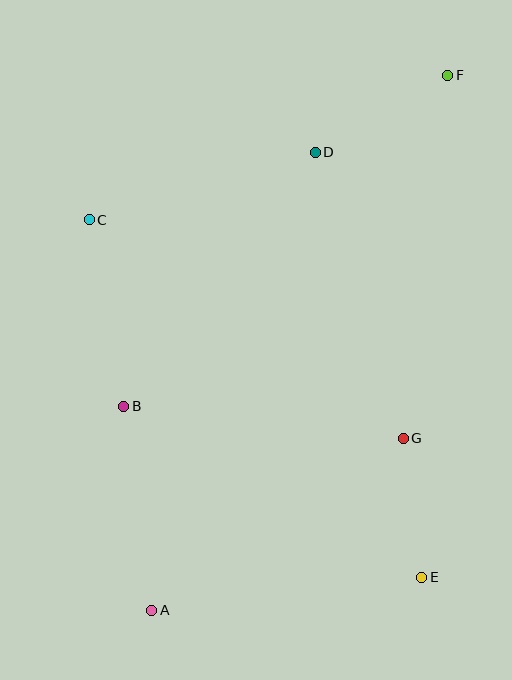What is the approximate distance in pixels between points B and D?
The distance between B and D is approximately 318 pixels.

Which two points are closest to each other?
Points E and G are closest to each other.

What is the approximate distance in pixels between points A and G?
The distance between A and G is approximately 305 pixels.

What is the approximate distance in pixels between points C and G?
The distance between C and G is approximately 382 pixels.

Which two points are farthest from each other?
Points A and F are farthest from each other.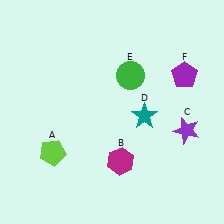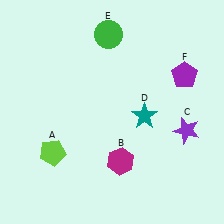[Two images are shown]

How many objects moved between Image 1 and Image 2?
1 object moved between the two images.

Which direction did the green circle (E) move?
The green circle (E) moved up.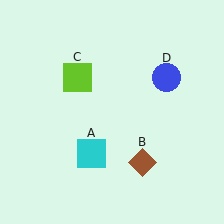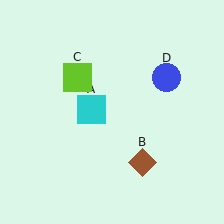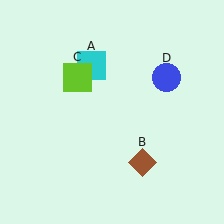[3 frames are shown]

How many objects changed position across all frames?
1 object changed position: cyan square (object A).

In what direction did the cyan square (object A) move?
The cyan square (object A) moved up.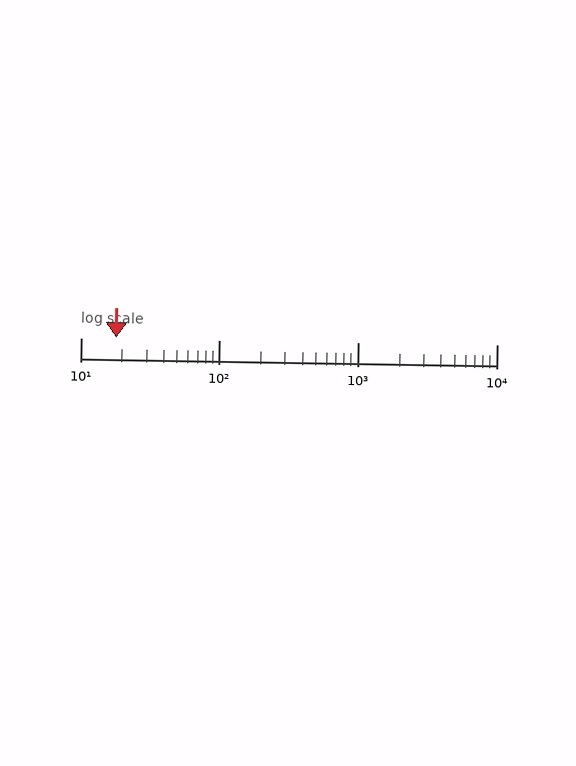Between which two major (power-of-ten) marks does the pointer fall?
The pointer is between 10 and 100.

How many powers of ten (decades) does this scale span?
The scale spans 3 decades, from 10 to 10000.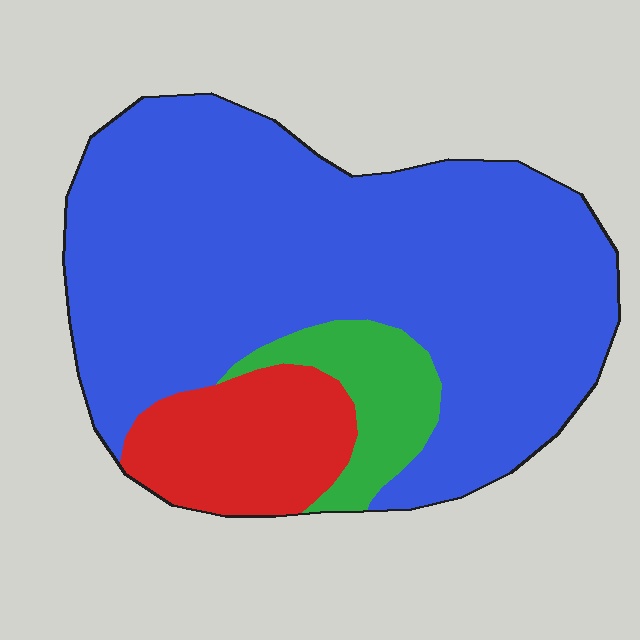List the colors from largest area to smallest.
From largest to smallest: blue, red, green.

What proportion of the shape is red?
Red covers about 15% of the shape.